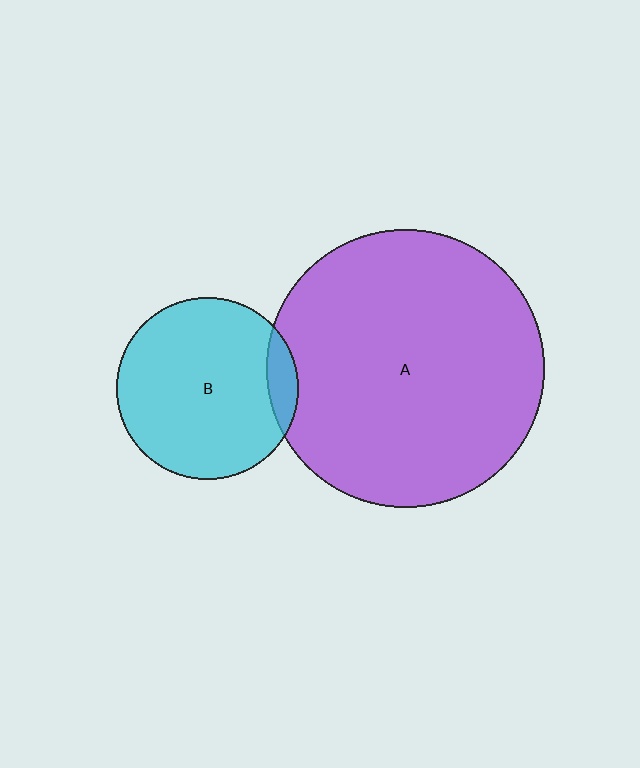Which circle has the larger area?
Circle A (purple).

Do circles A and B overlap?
Yes.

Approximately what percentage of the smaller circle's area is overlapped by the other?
Approximately 10%.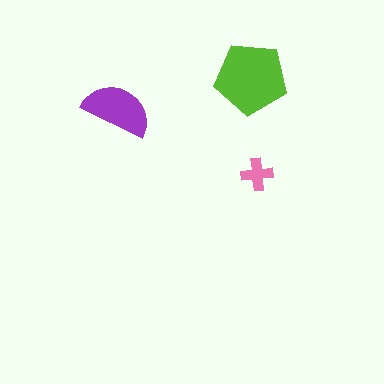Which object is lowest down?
The pink cross is bottommost.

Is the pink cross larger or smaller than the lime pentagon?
Smaller.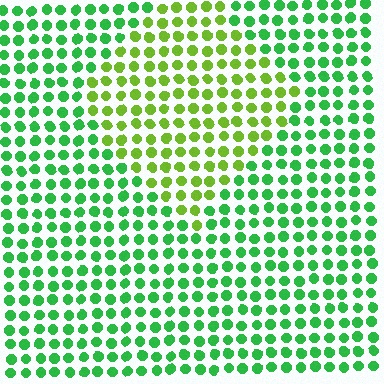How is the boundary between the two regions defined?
The boundary is defined purely by a slight shift in hue (about 39 degrees). Spacing, size, and orientation are identical on both sides.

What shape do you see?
I see a diamond.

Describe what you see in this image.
The image is filled with small green elements in a uniform arrangement. A diamond-shaped region is visible where the elements are tinted to a slightly different hue, forming a subtle color boundary.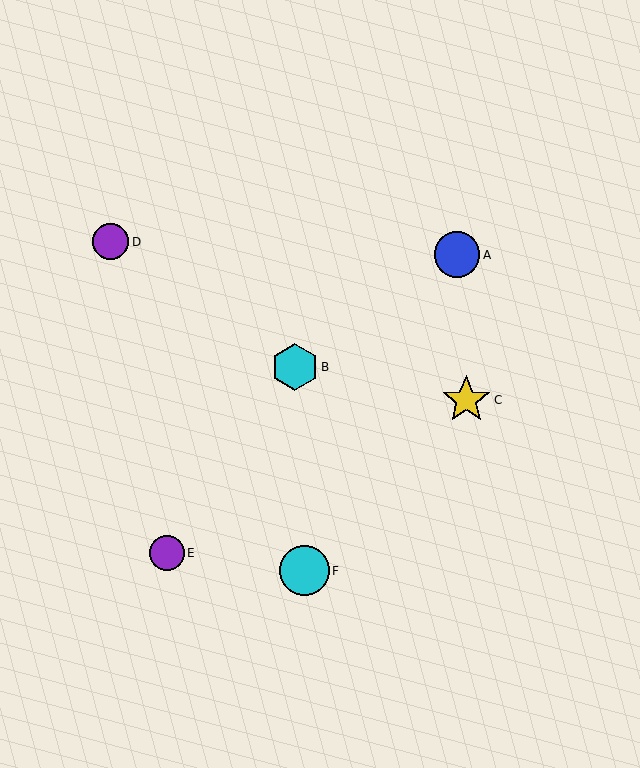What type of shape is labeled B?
Shape B is a cyan hexagon.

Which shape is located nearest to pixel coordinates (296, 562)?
The cyan circle (labeled F) at (304, 571) is nearest to that location.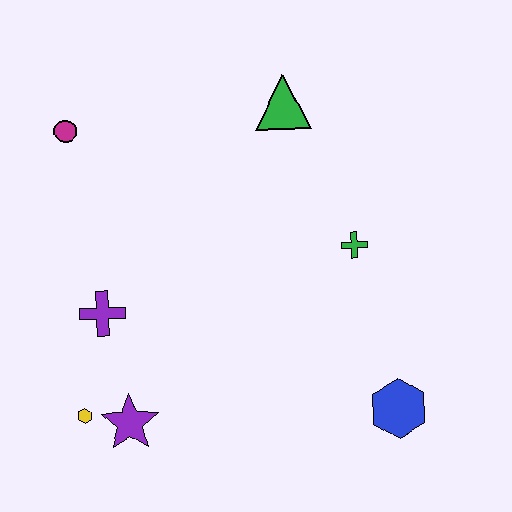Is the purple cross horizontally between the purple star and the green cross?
No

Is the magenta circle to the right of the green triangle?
No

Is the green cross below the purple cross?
No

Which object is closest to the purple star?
The yellow hexagon is closest to the purple star.